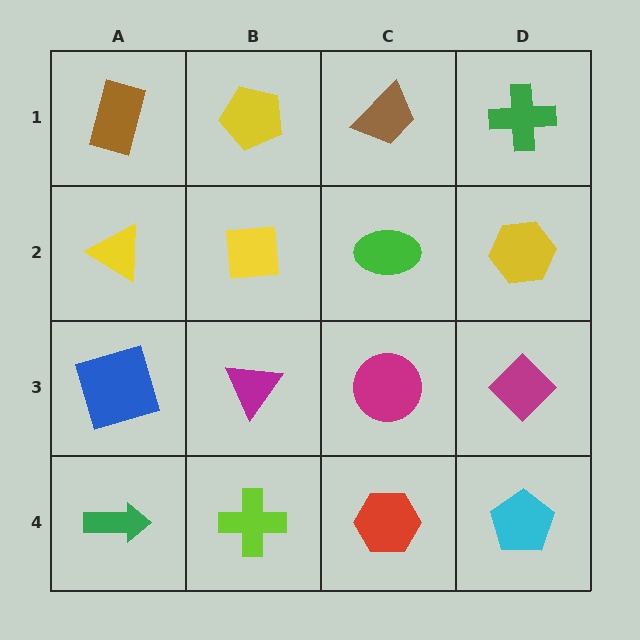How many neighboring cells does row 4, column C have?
3.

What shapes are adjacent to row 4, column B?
A magenta triangle (row 3, column B), a green arrow (row 4, column A), a red hexagon (row 4, column C).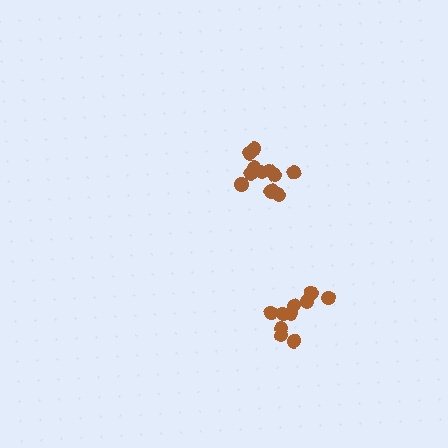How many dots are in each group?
Group 1: 10 dots, Group 2: 12 dots (22 total).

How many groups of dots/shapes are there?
There are 2 groups.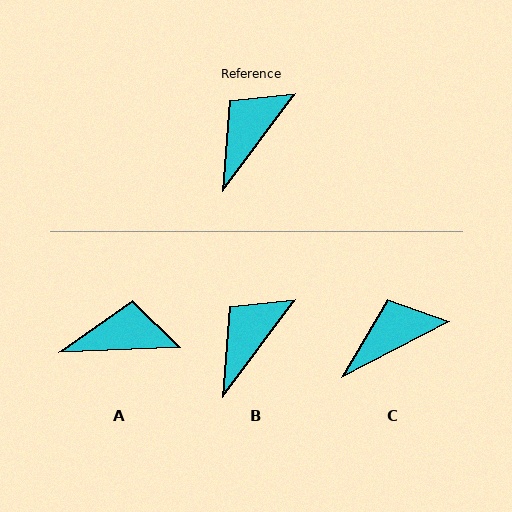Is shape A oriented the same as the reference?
No, it is off by about 51 degrees.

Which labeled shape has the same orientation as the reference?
B.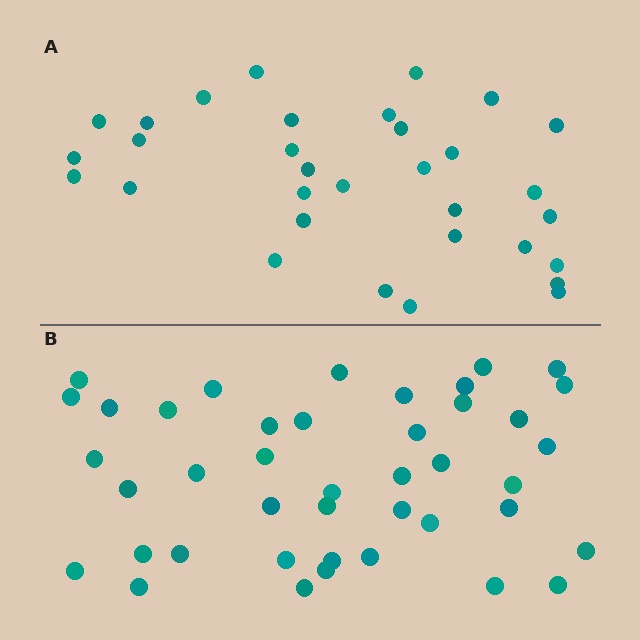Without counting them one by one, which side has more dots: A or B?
Region B (the bottom region) has more dots.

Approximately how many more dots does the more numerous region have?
Region B has roughly 10 or so more dots than region A.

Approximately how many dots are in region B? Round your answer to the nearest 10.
About 40 dots. (The exact count is 42, which rounds to 40.)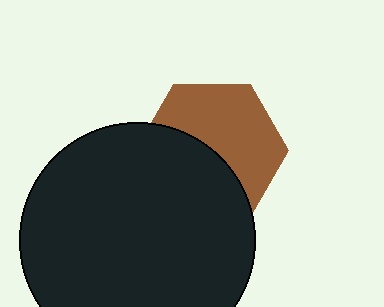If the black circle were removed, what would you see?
You would see the complete brown hexagon.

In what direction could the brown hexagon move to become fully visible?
The brown hexagon could move up. That would shift it out from behind the black circle entirely.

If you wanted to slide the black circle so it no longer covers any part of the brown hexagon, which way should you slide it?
Slide it down — that is the most direct way to separate the two shapes.